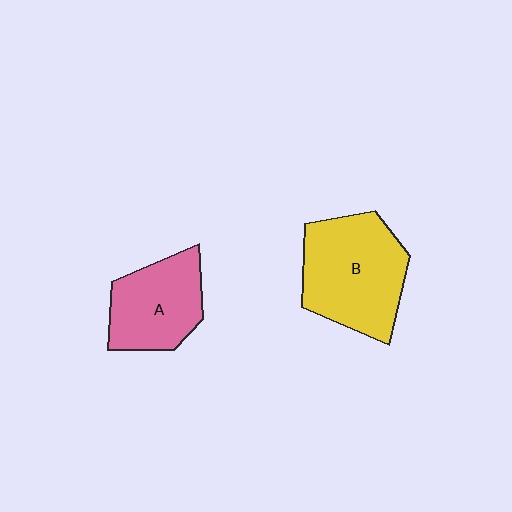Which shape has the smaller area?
Shape A (pink).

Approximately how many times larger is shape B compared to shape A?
Approximately 1.4 times.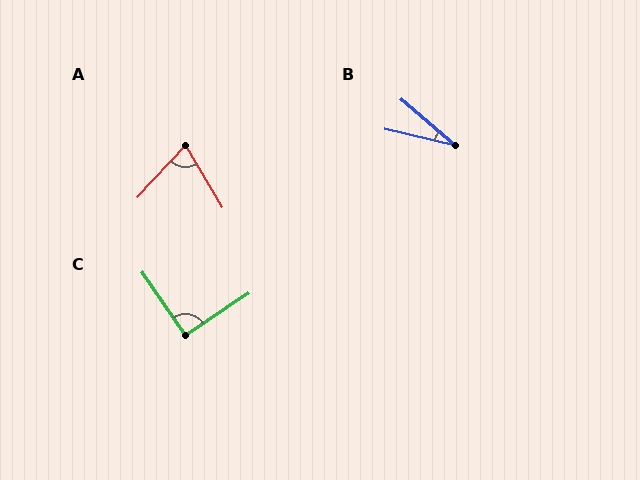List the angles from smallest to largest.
B (27°), A (74°), C (91°).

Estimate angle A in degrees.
Approximately 74 degrees.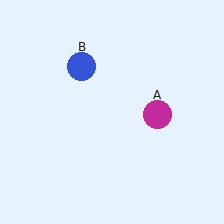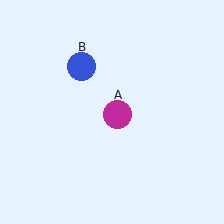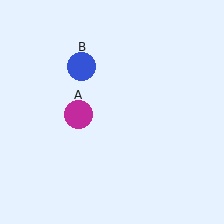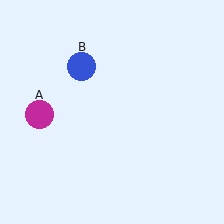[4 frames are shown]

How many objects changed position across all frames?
1 object changed position: magenta circle (object A).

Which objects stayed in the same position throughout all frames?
Blue circle (object B) remained stationary.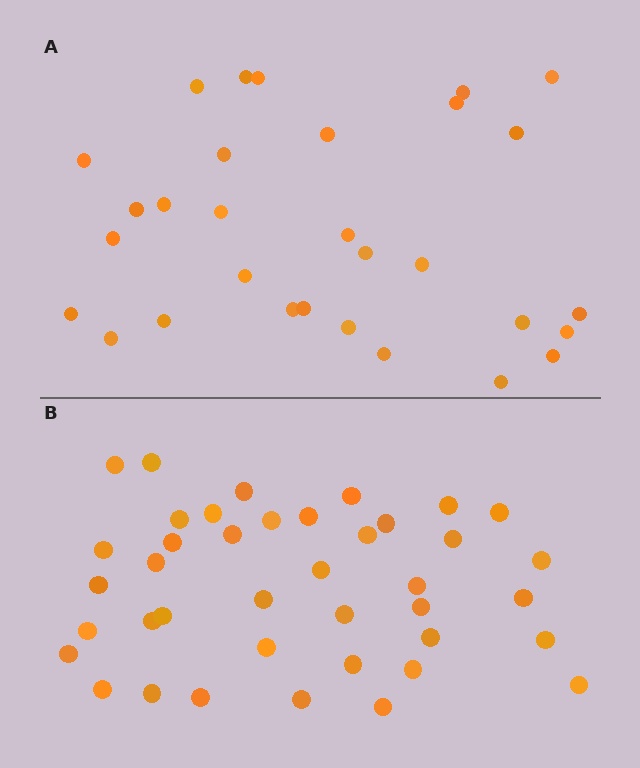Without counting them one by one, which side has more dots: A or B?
Region B (the bottom region) has more dots.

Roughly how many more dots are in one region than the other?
Region B has roughly 10 or so more dots than region A.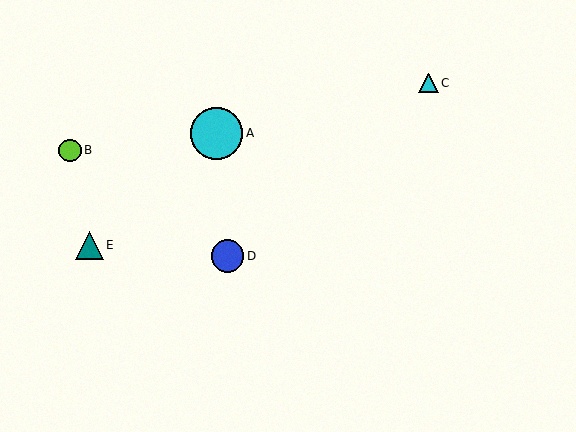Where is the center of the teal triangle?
The center of the teal triangle is at (90, 245).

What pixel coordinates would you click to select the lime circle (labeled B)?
Click at (70, 150) to select the lime circle B.